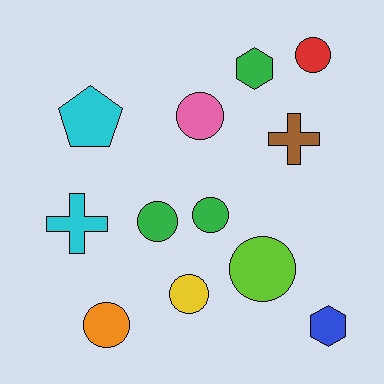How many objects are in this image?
There are 12 objects.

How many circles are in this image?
There are 7 circles.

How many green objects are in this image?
There are 3 green objects.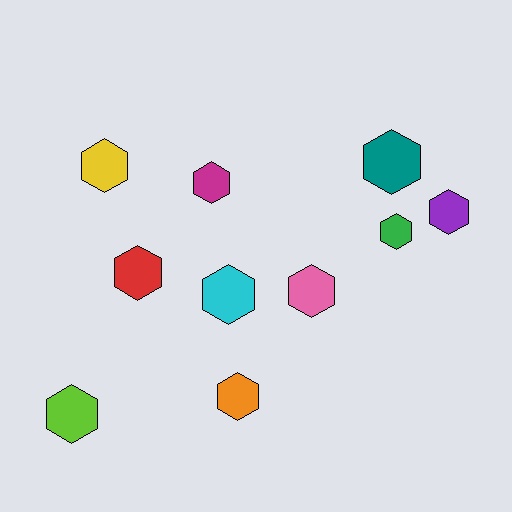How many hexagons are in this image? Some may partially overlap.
There are 10 hexagons.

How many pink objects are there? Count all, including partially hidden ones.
There is 1 pink object.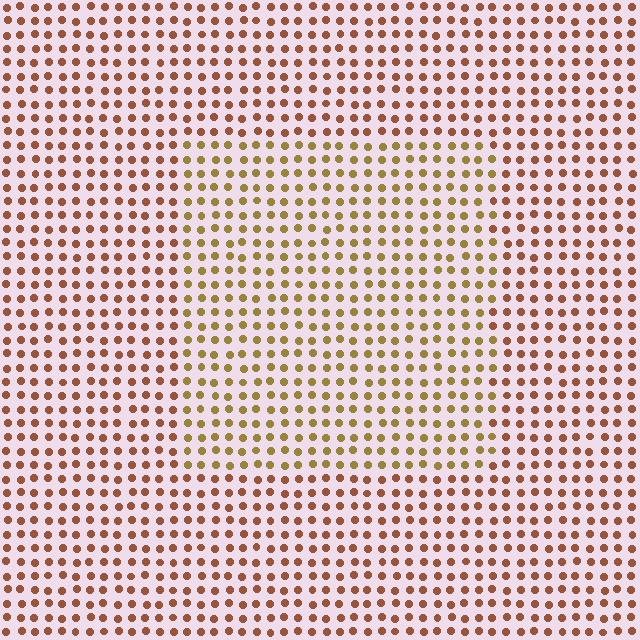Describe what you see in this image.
The image is filled with small brown elements in a uniform arrangement. A rectangle-shaped region is visible where the elements are tinted to a slightly different hue, forming a subtle color boundary.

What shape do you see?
I see a rectangle.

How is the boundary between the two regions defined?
The boundary is defined purely by a slight shift in hue (about 32 degrees). Spacing, size, and orientation are identical on both sides.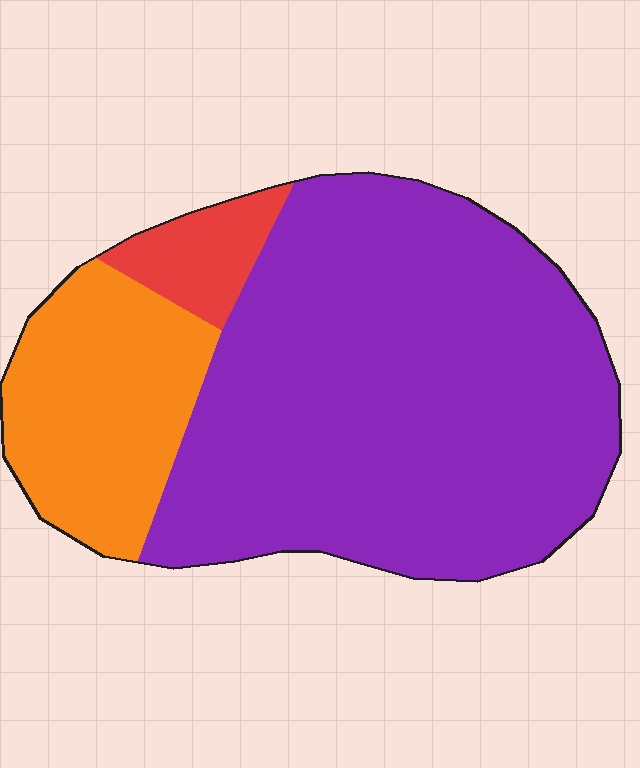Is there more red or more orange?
Orange.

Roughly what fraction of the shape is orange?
Orange covers 22% of the shape.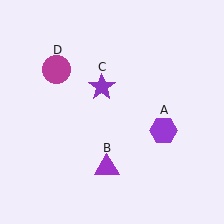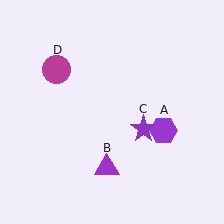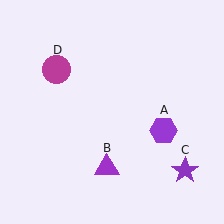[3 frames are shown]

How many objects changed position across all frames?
1 object changed position: purple star (object C).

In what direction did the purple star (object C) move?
The purple star (object C) moved down and to the right.